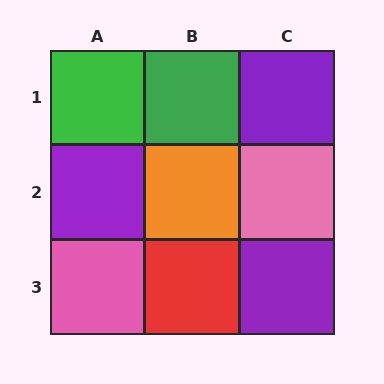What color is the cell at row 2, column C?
Pink.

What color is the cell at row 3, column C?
Purple.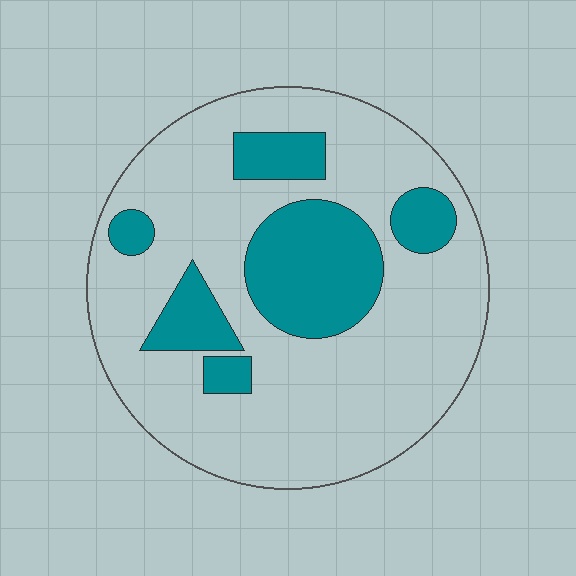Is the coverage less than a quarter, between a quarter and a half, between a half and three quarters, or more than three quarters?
Less than a quarter.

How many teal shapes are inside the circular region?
6.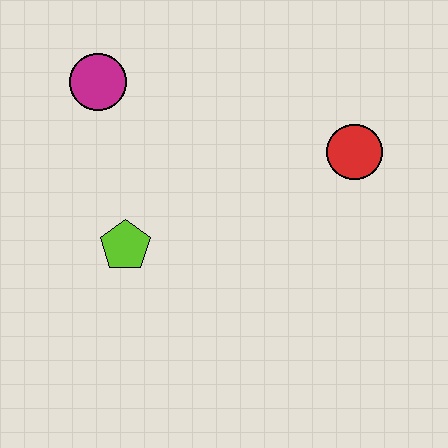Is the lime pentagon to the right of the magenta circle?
Yes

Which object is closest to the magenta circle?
The lime pentagon is closest to the magenta circle.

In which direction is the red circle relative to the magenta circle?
The red circle is to the right of the magenta circle.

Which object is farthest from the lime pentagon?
The red circle is farthest from the lime pentagon.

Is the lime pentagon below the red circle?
Yes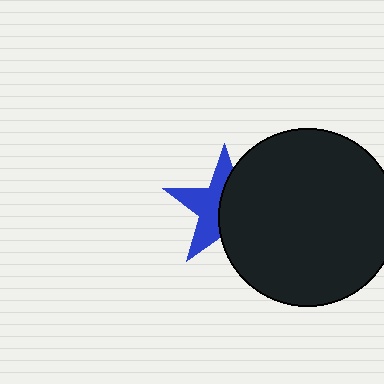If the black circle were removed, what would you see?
You would see the complete blue star.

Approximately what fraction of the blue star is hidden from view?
Roughly 52% of the blue star is hidden behind the black circle.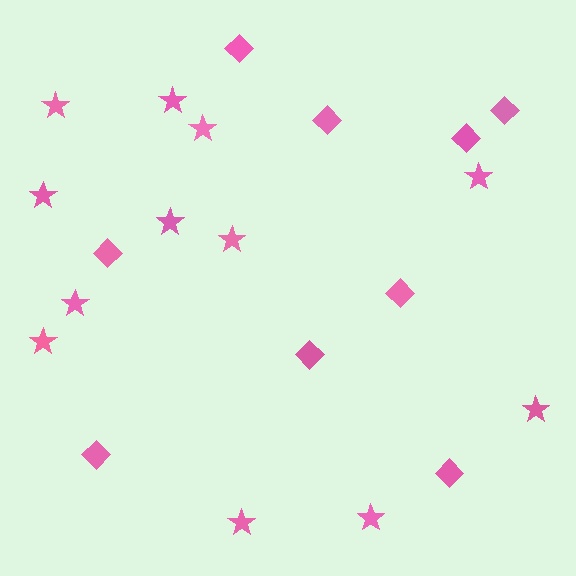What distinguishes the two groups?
There are 2 groups: one group of stars (12) and one group of diamonds (9).